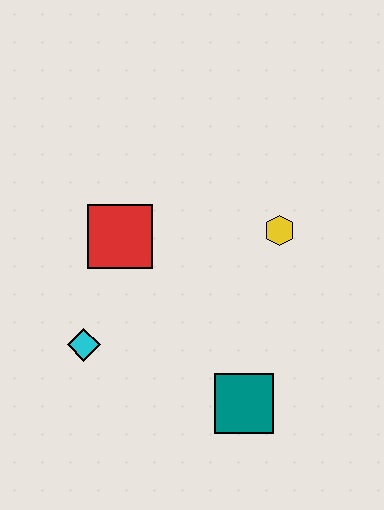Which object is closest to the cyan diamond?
The red square is closest to the cyan diamond.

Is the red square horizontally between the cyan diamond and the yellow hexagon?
Yes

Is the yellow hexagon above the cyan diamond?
Yes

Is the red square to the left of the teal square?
Yes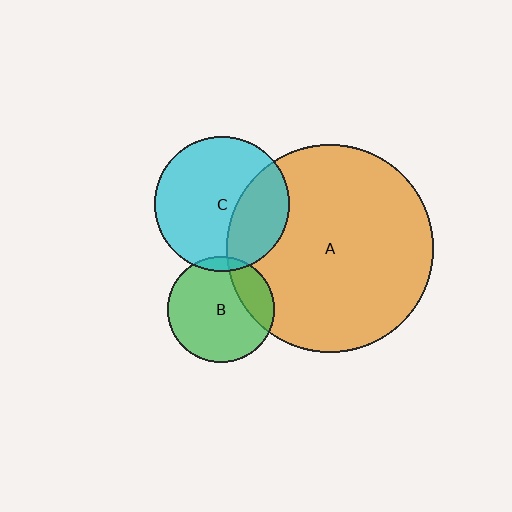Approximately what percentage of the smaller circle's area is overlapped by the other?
Approximately 5%.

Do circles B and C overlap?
Yes.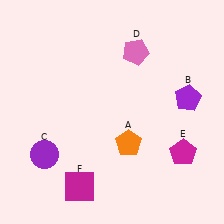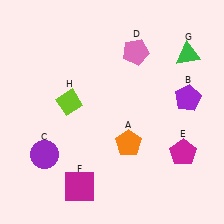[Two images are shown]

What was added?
A green triangle (G), a lime diamond (H) were added in Image 2.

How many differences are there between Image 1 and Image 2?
There are 2 differences between the two images.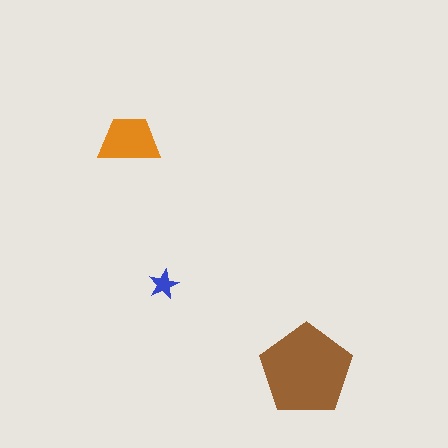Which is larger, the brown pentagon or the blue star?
The brown pentagon.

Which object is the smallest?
The blue star.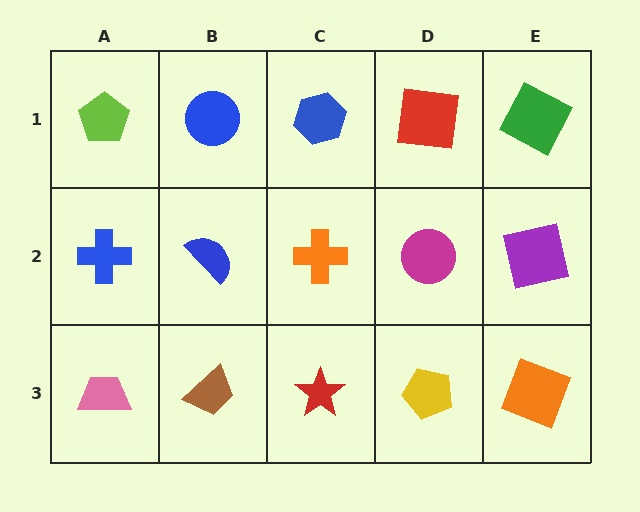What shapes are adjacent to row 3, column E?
A purple square (row 2, column E), a yellow pentagon (row 3, column D).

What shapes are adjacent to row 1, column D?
A magenta circle (row 2, column D), a blue hexagon (row 1, column C), a green square (row 1, column E).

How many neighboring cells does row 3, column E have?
2.